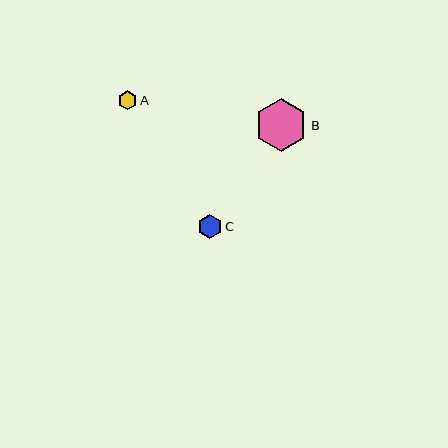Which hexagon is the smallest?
Hexagon A is the smallest with a size of approximately 19 pixels.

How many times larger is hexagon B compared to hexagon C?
Hexagon B is approximately 2.3 times the size of hexagon C.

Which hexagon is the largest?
Hexagon B is the largest with a size of approximately 53 pixels.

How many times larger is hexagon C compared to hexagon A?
Hexagon C is approximately 1.2 times the size of hexagon A.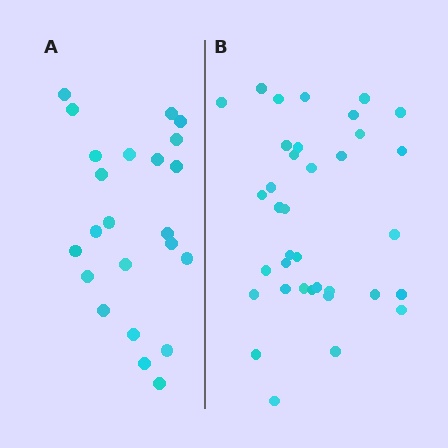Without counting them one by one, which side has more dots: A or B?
Region B (the right region) has more dots.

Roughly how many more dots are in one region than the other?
Region B has approximately 15 more dots than region A.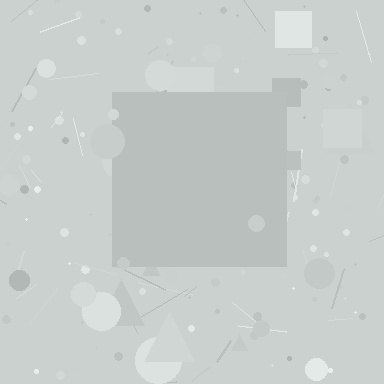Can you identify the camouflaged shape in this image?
The camouflaged shape is a square.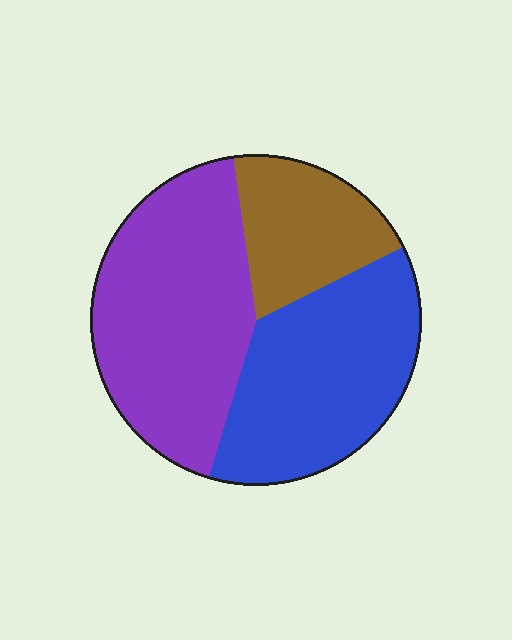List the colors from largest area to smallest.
From largest to smallest: purple, blue, brown.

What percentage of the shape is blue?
Blue takes up about three eighths (3/8) of the shape.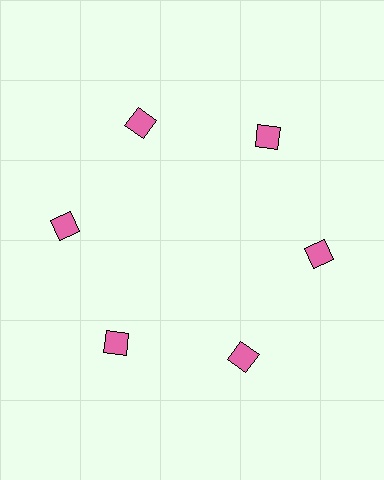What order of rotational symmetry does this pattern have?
This pattern has 6-fold rotational symmetry.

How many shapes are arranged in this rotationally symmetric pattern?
There are 6 shapes, arranged in 6 groups of 1.